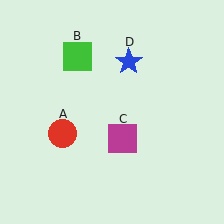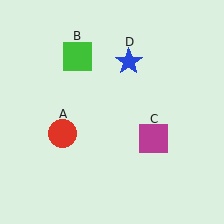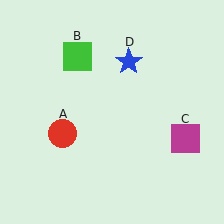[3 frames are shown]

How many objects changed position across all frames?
1 object changed position: magenta square (object C).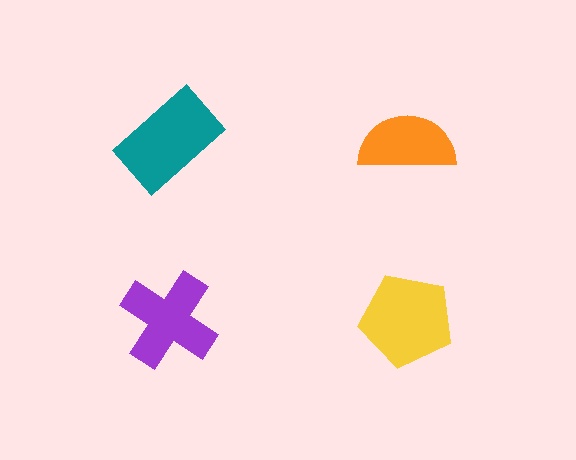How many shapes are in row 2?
2 shapes.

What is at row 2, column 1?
A purple cross.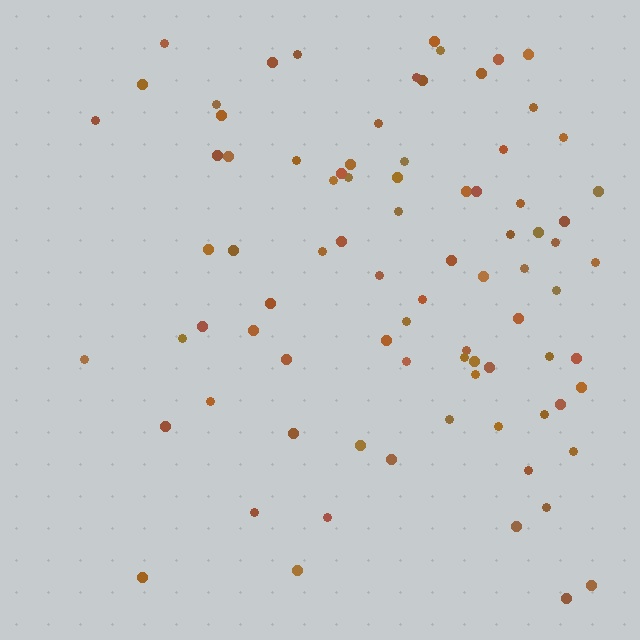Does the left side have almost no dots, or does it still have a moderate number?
Still a moderate number, just noticeably fewer than the right.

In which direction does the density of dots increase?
From left to right, with the right side densest.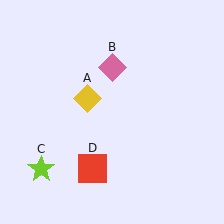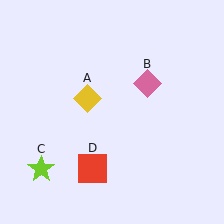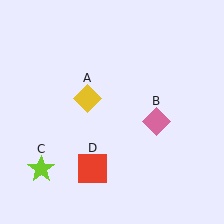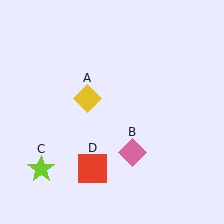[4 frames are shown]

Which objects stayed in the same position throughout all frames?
Yellow diamond (object A) and lime star (object C) and red square (object D) remained stationary.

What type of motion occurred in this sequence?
The pink diamond (object B) rotated clockwise around the center of the scene.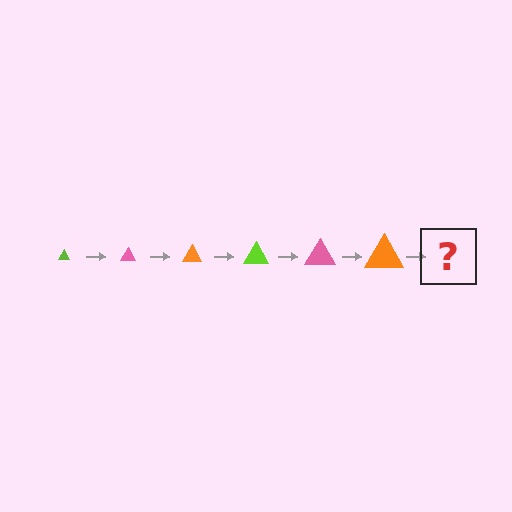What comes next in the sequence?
The next element should be a lime triangle, larger than the previous one.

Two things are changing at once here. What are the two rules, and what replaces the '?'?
The two rules are that the triangle grows larger each step and the color cycles through lime, pink, and orange. The '?' should be a lime triangle, larger than the previous one.